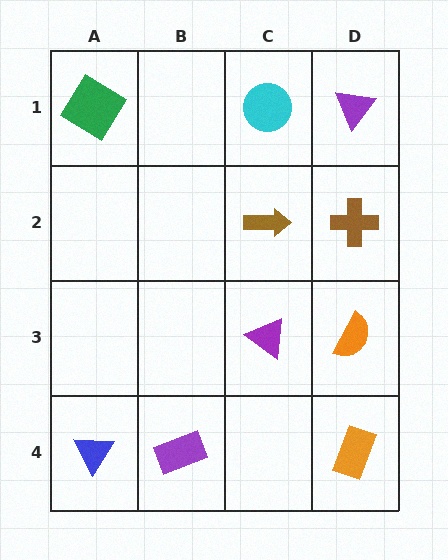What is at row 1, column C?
A cyan circle.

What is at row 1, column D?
A purple triangle.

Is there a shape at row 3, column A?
No, that cell is empty.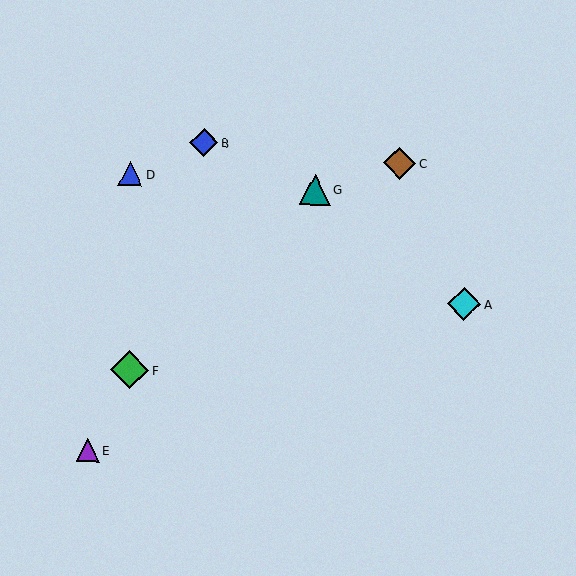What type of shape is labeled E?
Shape E is a purple triangle.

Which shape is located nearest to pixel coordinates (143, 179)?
The blue triangle (labeled D) at (130, 174) is nearest to that location.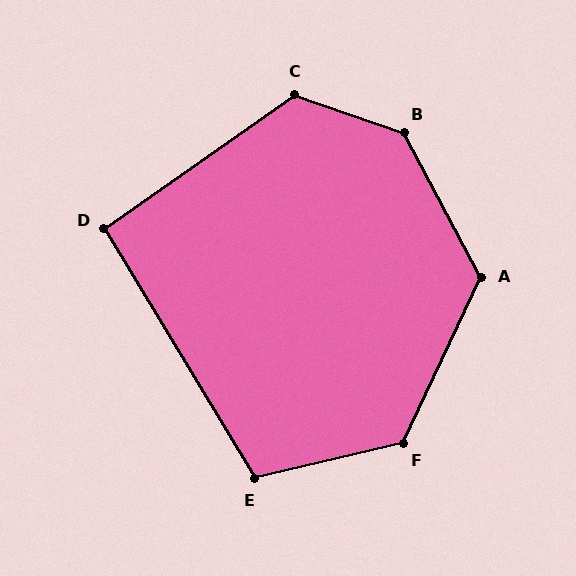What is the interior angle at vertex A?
Approximately 127 degrees (obtuse).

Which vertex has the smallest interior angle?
D, at approximately 94 degrees.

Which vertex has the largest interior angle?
B, at approximately 137 degrees.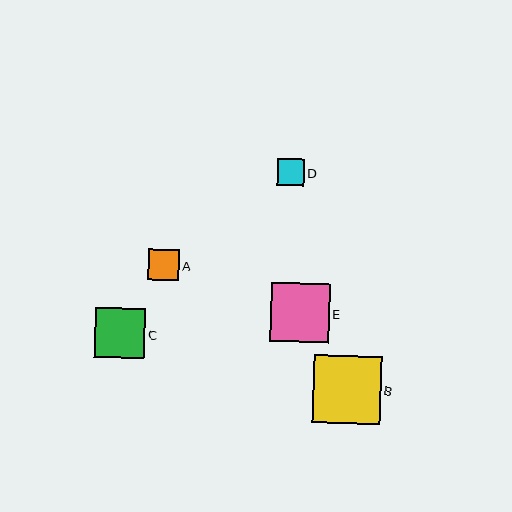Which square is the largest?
Square B is the largest with a size of approximately 68 pixels.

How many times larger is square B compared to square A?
Square B is approximately 2.2 times the size of square A.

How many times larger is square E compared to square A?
Square E is approximately 1.9 times the size of square A.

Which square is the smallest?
Square D is the smallest with a size of approximately 27 pixels.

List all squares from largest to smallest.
From largest to smallest: B, E, C, A, D.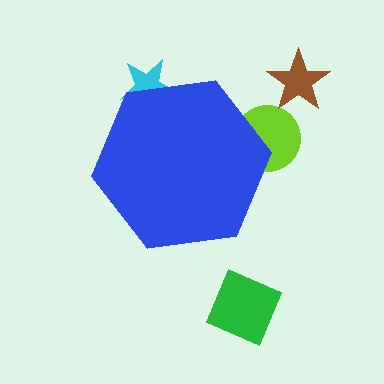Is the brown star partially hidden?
No, the brown star is fully visible.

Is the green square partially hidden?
No, the green square is fully visible.